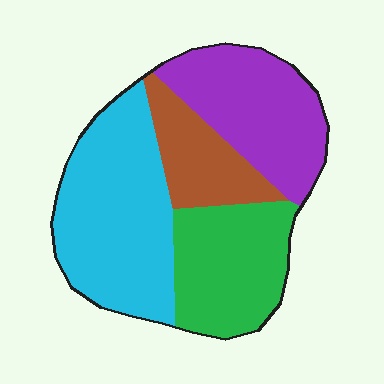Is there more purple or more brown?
Purple.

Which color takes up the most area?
Cyan, at roughly 35%.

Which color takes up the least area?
Brown, at roughly 15%.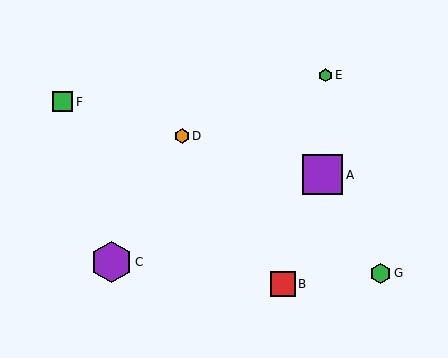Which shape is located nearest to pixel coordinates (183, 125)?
The orange hexagon (labeled D) at (182, 136) is nearest to that location.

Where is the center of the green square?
The center of the green square is at (62, 102).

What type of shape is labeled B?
Shape B is a red square.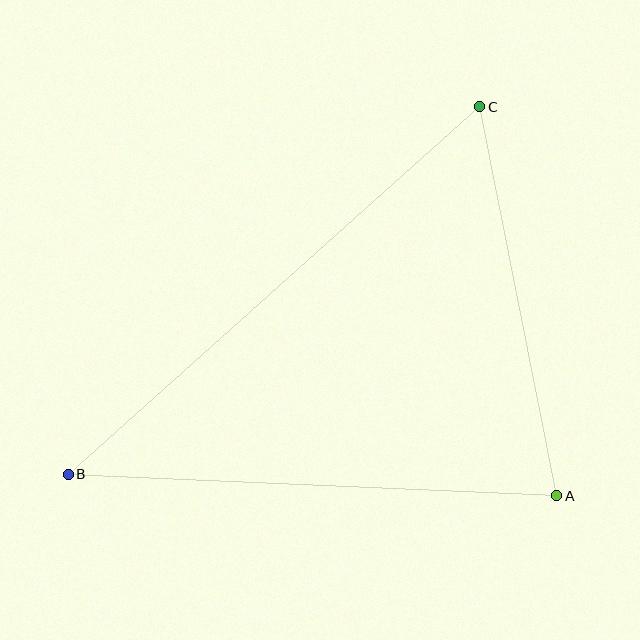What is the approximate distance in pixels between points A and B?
The distance between A and B is approximately 489 pixels.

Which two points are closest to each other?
Points A and C are closest to each other.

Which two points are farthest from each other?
Points B and C are farthest from each other.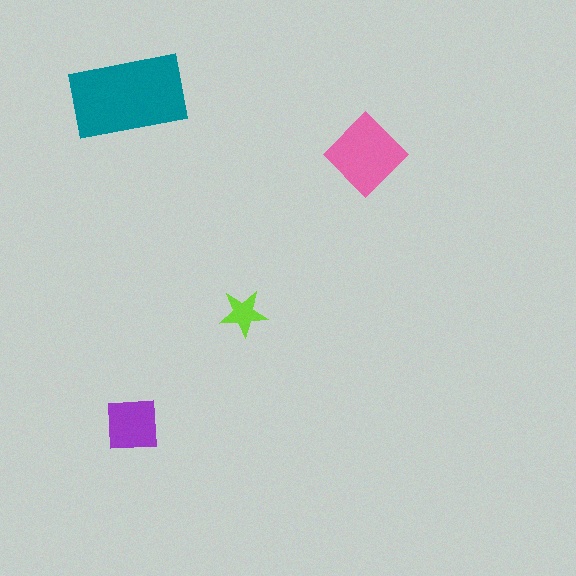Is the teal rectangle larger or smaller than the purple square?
Larger.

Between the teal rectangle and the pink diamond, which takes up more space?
The teal rectangle.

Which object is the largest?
The teal rectangle.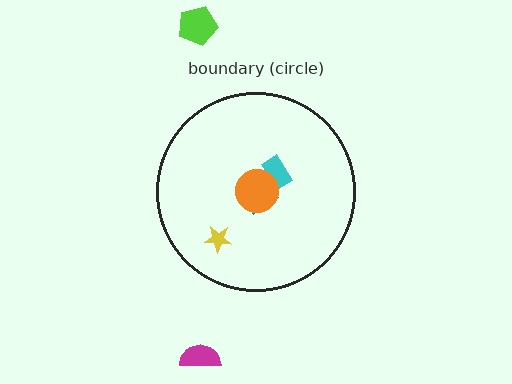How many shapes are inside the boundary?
4 inside, 2 outside.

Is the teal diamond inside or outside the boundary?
Inside.